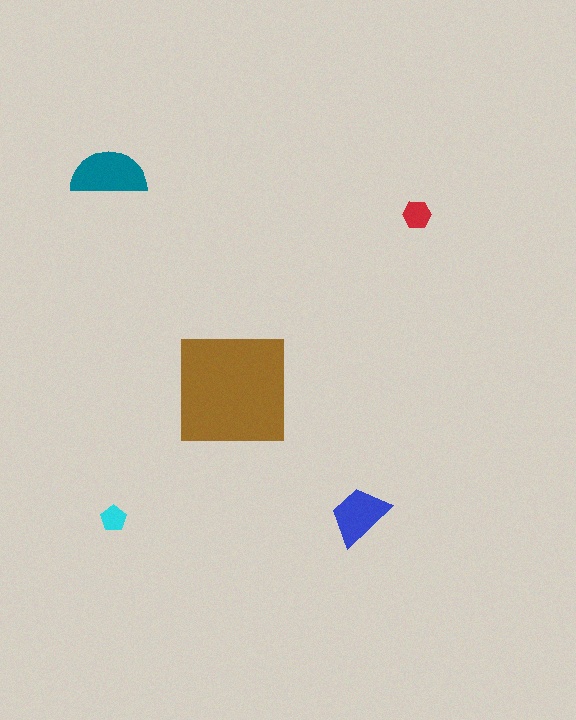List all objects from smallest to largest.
The cyan pentagon, the red hexagon, the blue trapezoid, the teal semicircle, the brown square.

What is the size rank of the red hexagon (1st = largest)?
4th.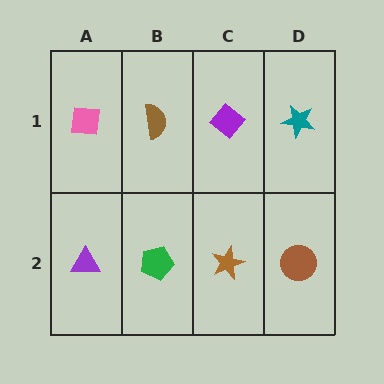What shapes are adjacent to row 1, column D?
A brown circle (row 2, column D), a purple diamond (row 1, column C).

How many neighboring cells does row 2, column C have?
3.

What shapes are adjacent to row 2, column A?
A pink square (row 1, column A), a green pentagon (row 2, column B).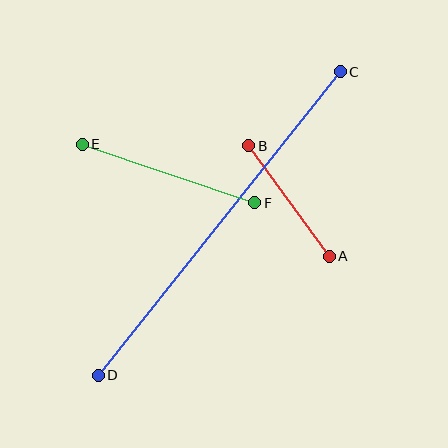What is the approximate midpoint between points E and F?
The midpoint is at approximately (169, 173) pixels.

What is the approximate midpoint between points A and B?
The midpoint is at approximately (289, 201) pixels.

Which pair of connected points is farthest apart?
Points C and D are farthest apart.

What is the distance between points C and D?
The distance is approximately 388 pixels.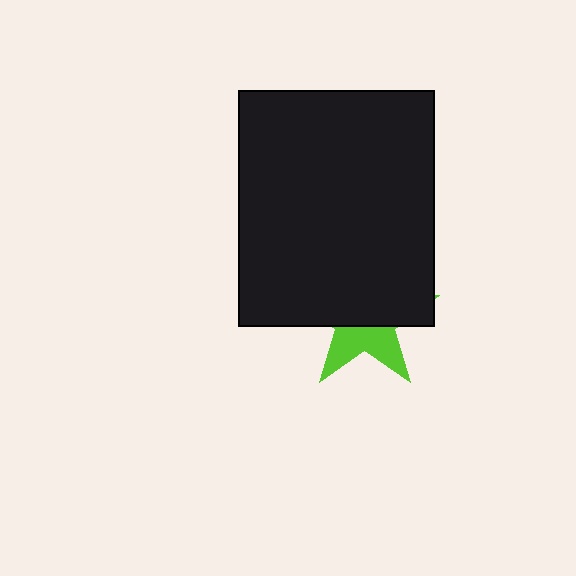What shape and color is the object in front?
The object in front is a black rectangle.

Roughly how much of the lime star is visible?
A small part of it is visible (roughly 38%).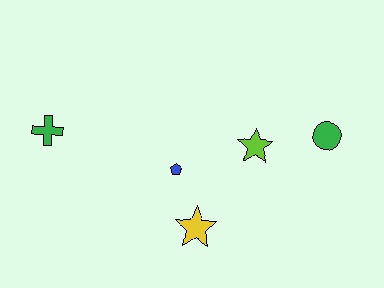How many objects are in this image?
There are 5 objects.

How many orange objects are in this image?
There are no orange objects.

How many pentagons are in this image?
There is 1 pentagon.